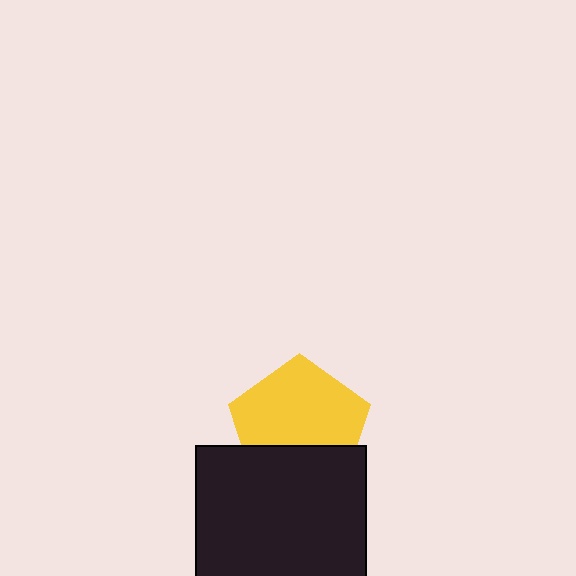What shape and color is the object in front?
The object in front is a black square.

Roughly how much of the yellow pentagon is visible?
Most of it is visible (roughly 67%).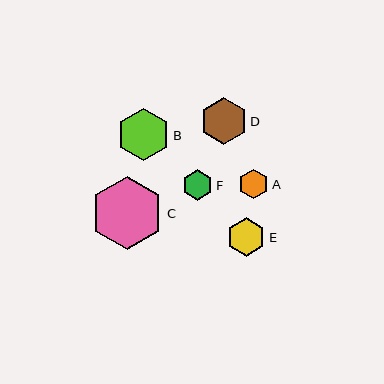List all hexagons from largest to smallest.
From largest to smallest: C, B, D, E, F, A.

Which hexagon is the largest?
Hexagon C is the largest with a size of approximately 73 pixels.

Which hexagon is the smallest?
Hexagon A is the smallest with a size of approximately 30 pixels.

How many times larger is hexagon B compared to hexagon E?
Hexagon B is approximately 1.4 times the size of hexagon E.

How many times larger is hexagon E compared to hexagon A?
Hexagon E is approximately 1.3 times the size of hexagon A.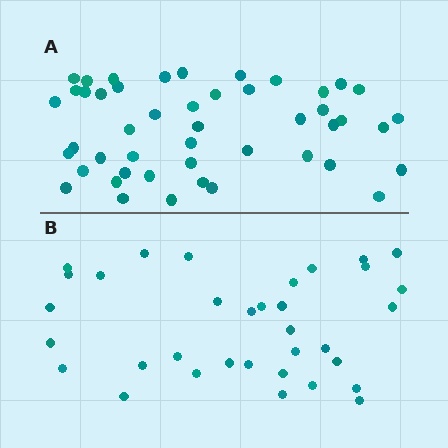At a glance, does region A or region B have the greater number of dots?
Region A (the top region) has more dots.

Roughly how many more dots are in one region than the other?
Region A has approximately 15 more dots than region B.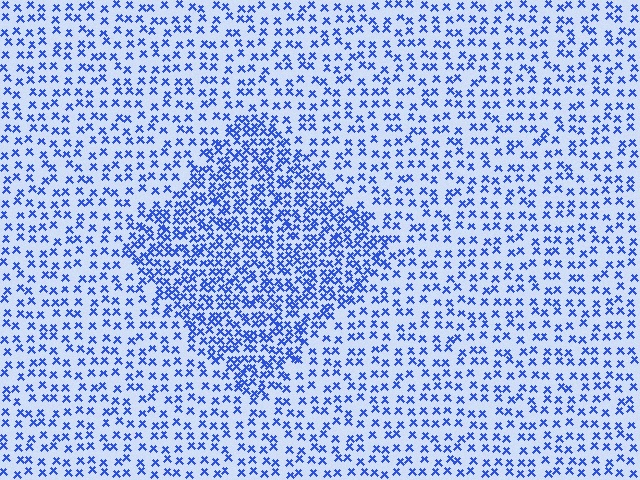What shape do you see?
I see a diamond.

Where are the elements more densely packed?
The elements are more densely packed inside the diamond boundary.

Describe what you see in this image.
The image contains small blue elements arranged at two different densities. A diamond-shaped region is visible where the elements are more densely packed than the surrounding area.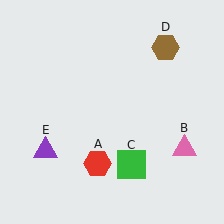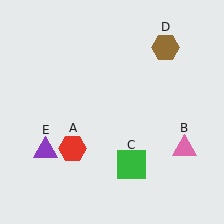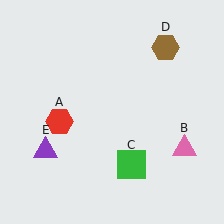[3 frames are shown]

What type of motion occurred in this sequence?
The red hexagon (object A) rotated clockwise around the center of the scene.